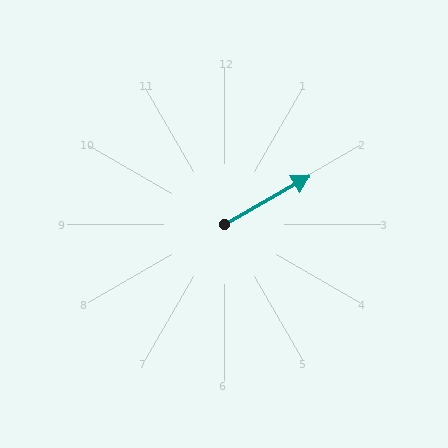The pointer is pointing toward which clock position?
Roughly 2 o'clock.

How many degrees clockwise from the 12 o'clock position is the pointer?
Approximately 60 degrees.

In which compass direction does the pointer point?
Northeast.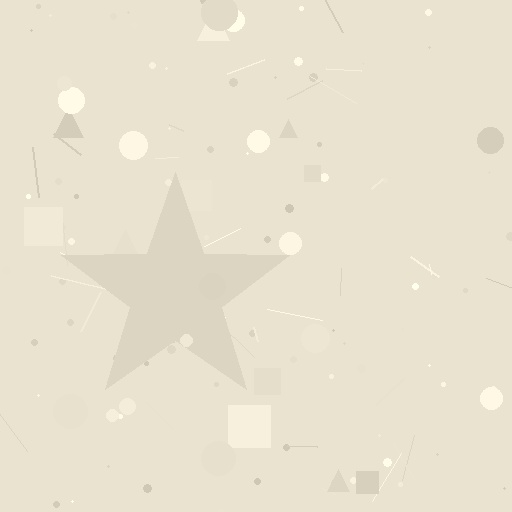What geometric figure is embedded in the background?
A star is embedded in the background.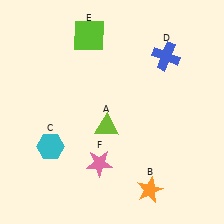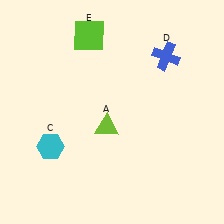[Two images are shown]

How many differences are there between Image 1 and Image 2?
There are 2 differences between the two images.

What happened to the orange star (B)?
The orange star (B) was removed in Image 2. It was in the bottom-right area of Image 1.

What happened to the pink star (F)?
The pink star (F) was removed in Image 2. It was in the bottom-left area of Image 1.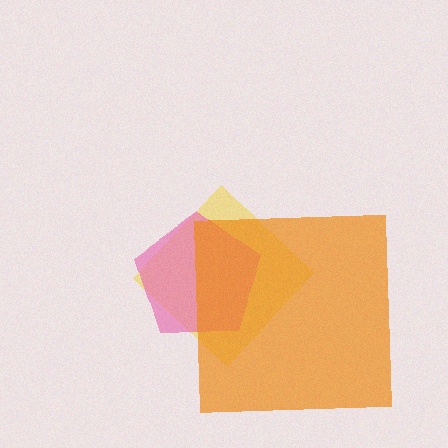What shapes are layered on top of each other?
The layered shapes are: a yellow diamond, a pink pentagon, an orange square.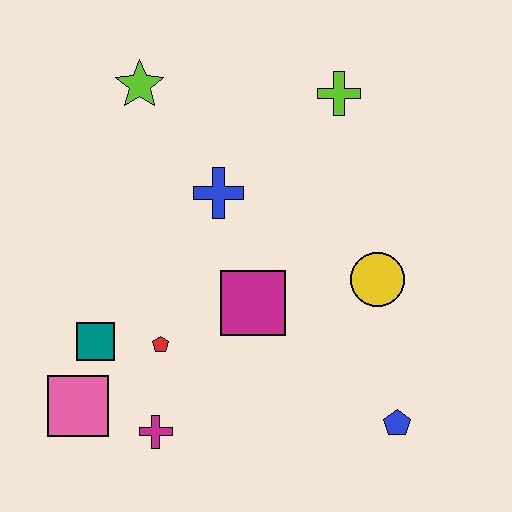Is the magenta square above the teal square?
Yes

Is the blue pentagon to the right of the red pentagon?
Yes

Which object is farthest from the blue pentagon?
The lime star is farthest from the blue pentagon.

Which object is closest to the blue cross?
The magenta square is closest to the blue cross.